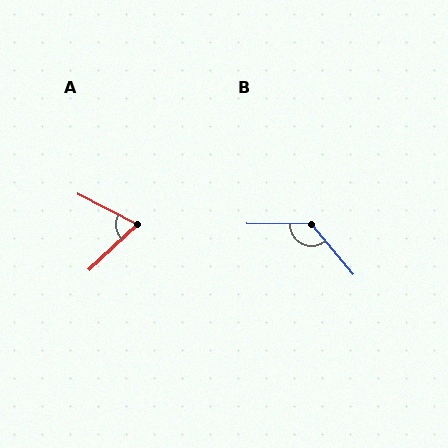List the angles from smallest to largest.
A (70°), B (131°).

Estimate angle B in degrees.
Approximately 131 degrees.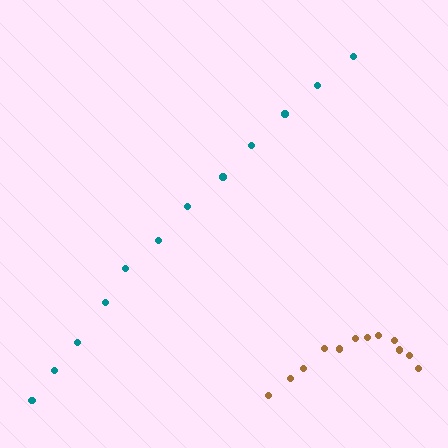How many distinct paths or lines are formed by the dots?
There are 2 distinct paths.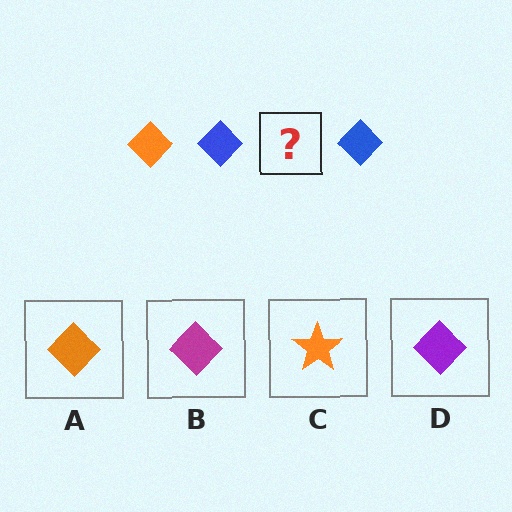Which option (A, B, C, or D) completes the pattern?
A.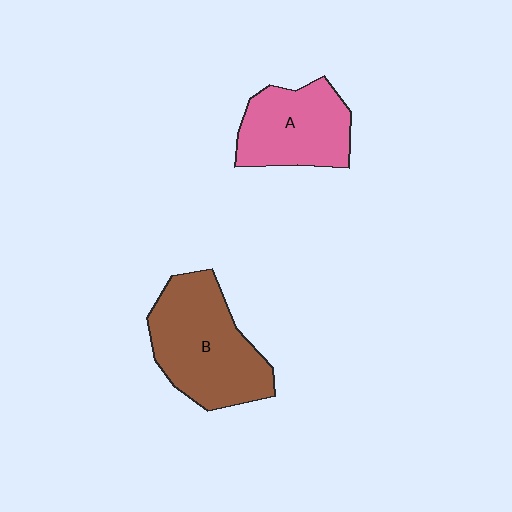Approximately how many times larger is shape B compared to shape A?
Approximately 1.3 times.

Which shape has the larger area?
Shape B (brown).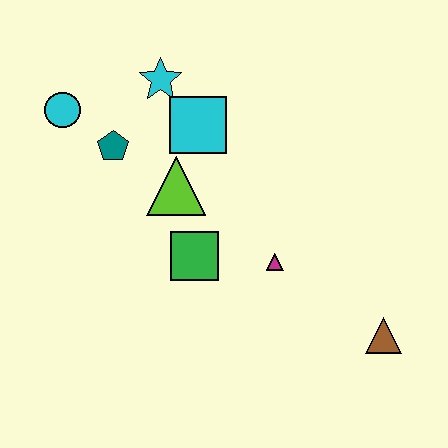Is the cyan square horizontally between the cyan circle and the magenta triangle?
Yes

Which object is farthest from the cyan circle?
The brown triangle is farthest from the cyan circle.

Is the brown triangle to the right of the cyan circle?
Yes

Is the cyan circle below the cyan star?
Yes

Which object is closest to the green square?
The lime triangle is closest to the green square.